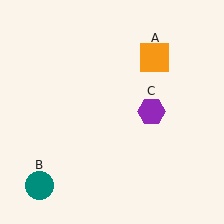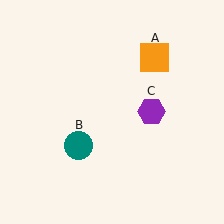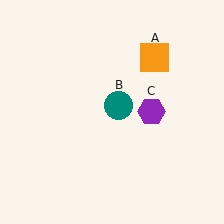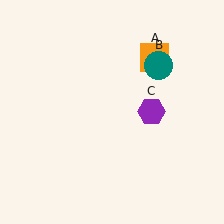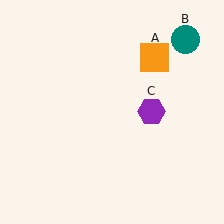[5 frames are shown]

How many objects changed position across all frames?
1 object changed position: teal circle (object B).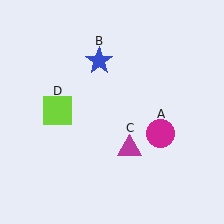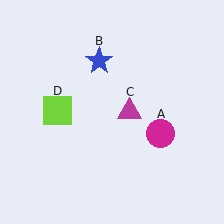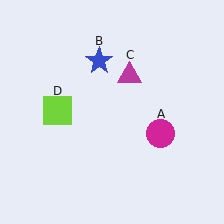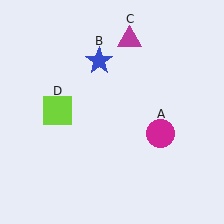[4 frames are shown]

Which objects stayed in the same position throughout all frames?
Magenta circle (object A) and blue star (object B) and lime square (object D) remained stationary.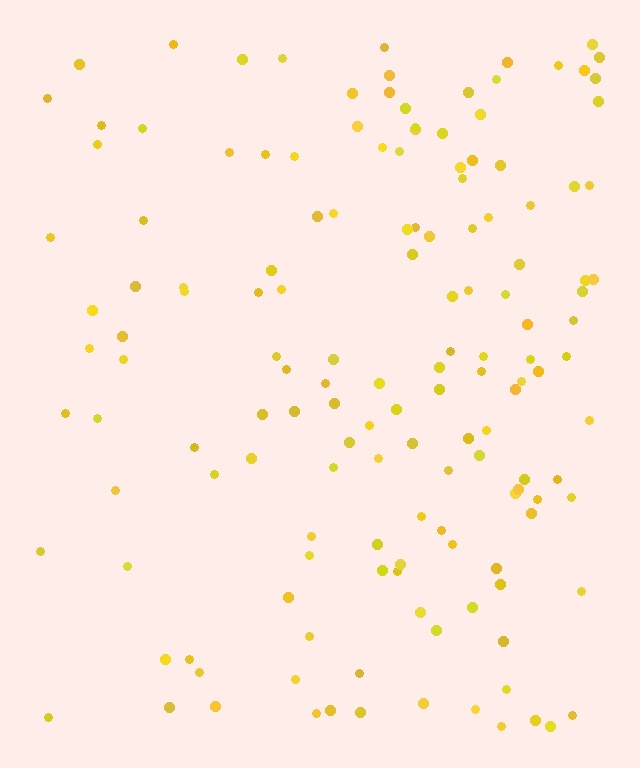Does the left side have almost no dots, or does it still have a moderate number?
Still a moderate number, just noticeably fewer than the right.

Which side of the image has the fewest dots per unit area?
The left.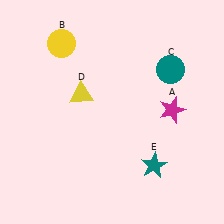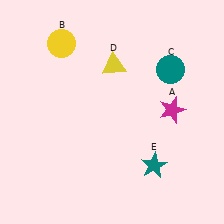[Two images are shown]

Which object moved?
The yellow triangle (D) moved right.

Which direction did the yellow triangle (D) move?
The yellow triangle (D) moved right.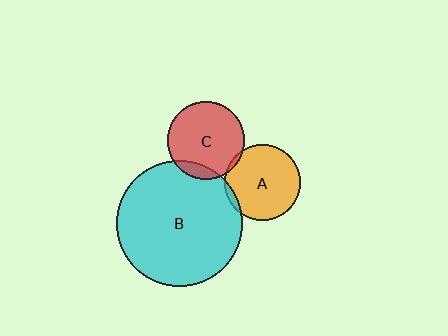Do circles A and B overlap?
Yes.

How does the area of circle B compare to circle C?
Approximately 2.6 times.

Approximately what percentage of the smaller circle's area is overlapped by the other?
Approximately 5%.